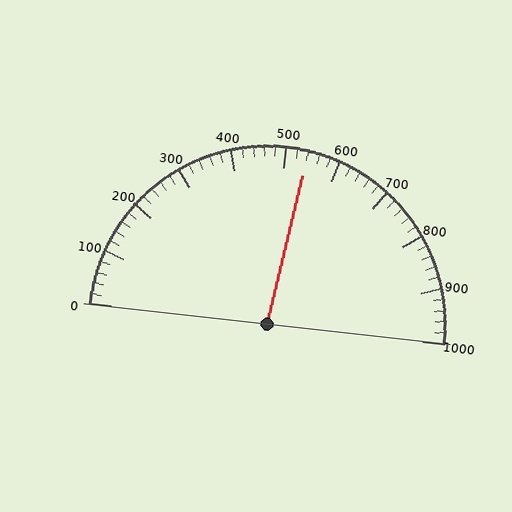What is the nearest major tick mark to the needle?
The nearest major tick mark is 500.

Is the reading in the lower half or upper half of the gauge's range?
The reading is in the upper half of the range (0 to 1000).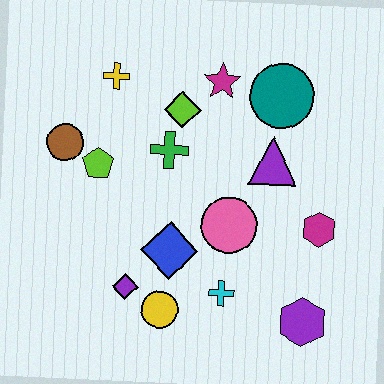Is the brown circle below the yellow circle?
No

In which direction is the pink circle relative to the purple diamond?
The pink circle is to the right of the purple diamond.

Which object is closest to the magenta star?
The lime diamond is closest to the magenta star.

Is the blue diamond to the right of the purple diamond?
Yes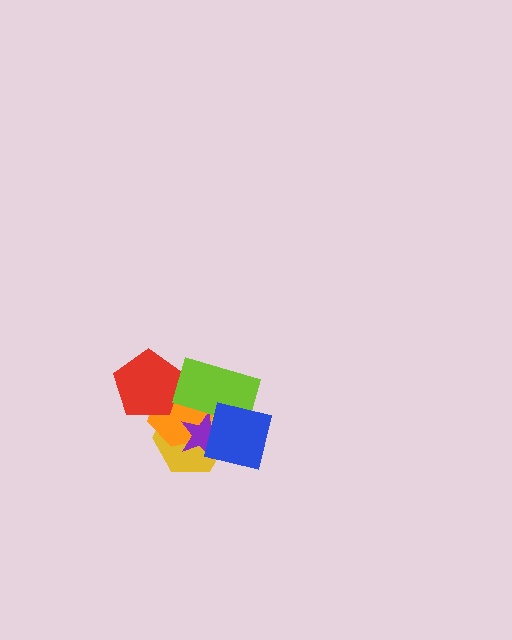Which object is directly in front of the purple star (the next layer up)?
The lime rectangle is directly in front of the purple star.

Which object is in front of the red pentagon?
The lime rectangle is in front of the red pentagon.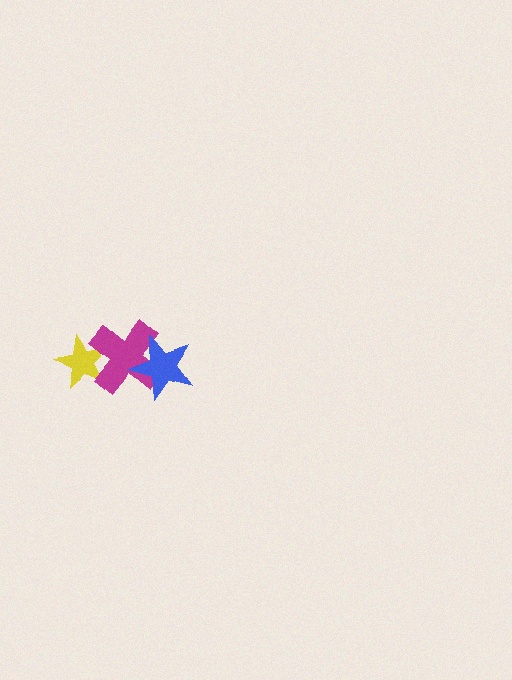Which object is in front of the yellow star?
The magenta cross is in front of the yellow star.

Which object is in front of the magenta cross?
The blue star is in front of the magenta cross.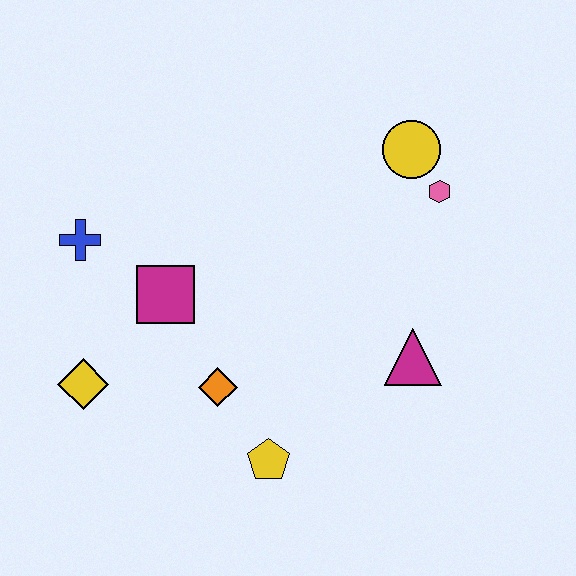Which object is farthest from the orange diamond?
The yellow circle is farthest from the orange diamond.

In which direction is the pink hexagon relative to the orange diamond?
The pink hexagon is to the right of the orange diamond.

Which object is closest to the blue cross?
The magenta square is closest to the blue cross.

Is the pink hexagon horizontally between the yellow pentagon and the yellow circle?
No